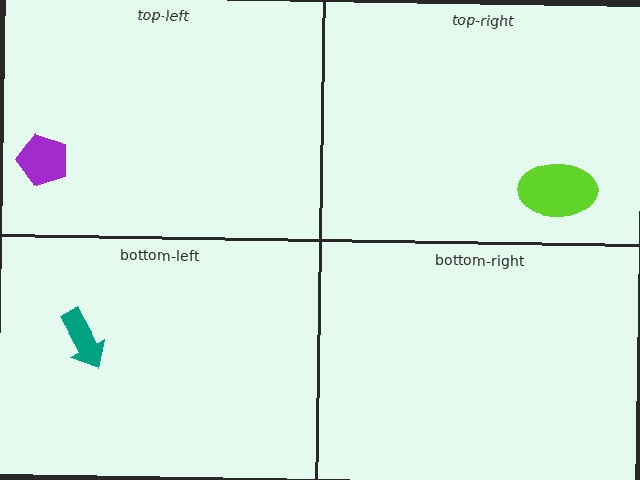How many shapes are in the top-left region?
1.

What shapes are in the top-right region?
The lime ellipse.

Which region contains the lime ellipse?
The top-right region.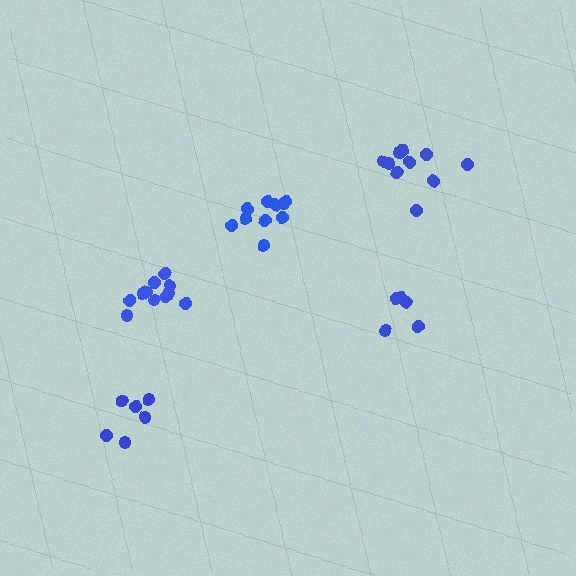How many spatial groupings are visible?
There are 5 spatial groupings.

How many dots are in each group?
Group 1: 5 dots, Group 2: 11 dots, Group 3: 6 dots, Group 4: 11 dots, Group 5: 10 dots (43 total).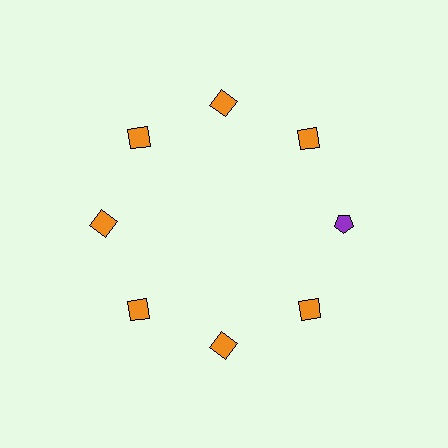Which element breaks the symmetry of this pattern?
The purple pentagon at roughly the 3 o'clock position breaks the symmetry. All other shapes are orange squares.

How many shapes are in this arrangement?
There are 8 shapes arranged in a ring pattern.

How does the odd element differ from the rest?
It differs in both color (purple instead of orange) and shape (pentagon instead of square).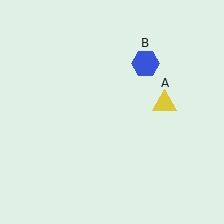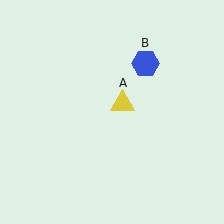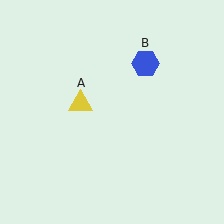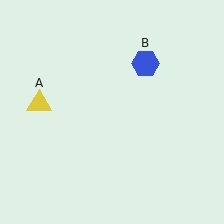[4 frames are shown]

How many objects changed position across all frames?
1 object changed position: yellow triangle (object A).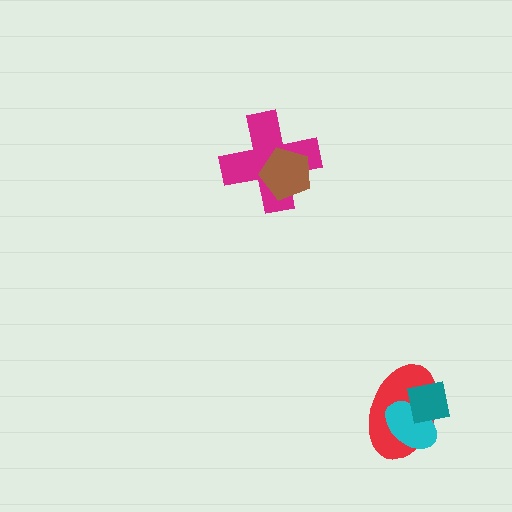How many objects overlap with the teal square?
2 objects overlap with the teal square.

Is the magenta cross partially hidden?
Yes, it is partially covered by another shape.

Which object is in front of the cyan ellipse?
The teal square is in front of the cyan ellipse.